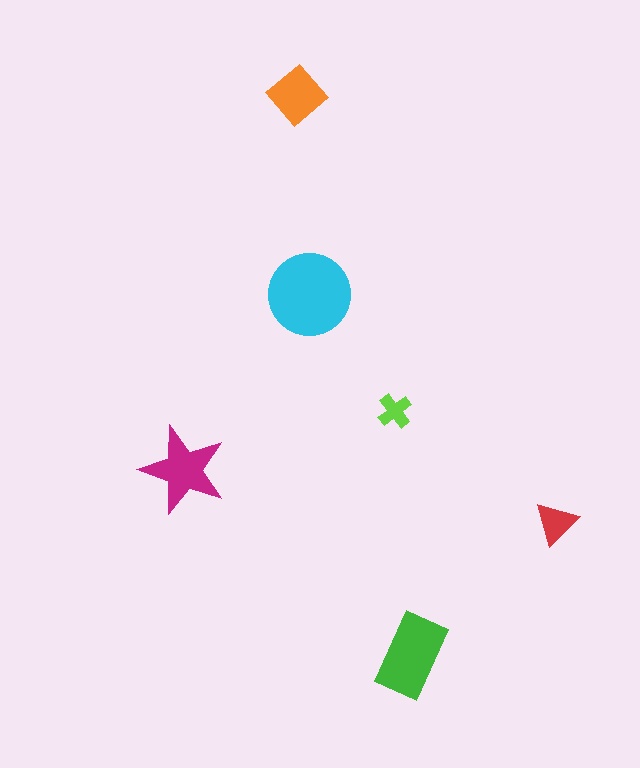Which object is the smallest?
The lime cross.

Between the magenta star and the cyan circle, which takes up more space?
The cyan circle.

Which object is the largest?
The cyan circle.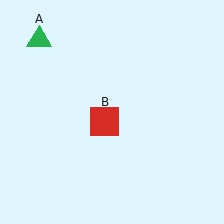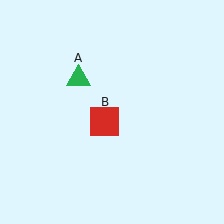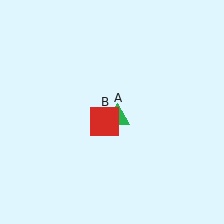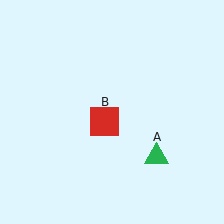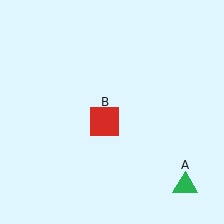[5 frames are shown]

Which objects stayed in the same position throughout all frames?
Red square (object B) remained stationary.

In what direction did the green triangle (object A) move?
The green triangle (object A) moved down and to the right.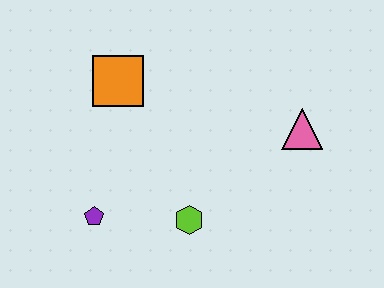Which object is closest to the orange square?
The purple pentagon is closest to the orange square.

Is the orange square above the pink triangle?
Yes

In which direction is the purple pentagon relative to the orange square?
The purple pentagon is below the orange square.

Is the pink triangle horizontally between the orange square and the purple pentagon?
No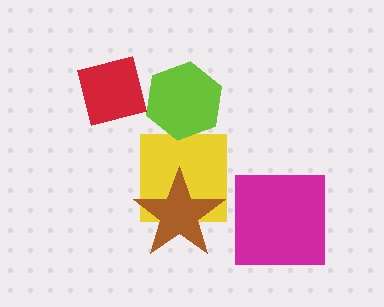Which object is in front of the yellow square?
The brown star is in front of the yellow square.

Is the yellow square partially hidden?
Yes, it is partially covered by another shape.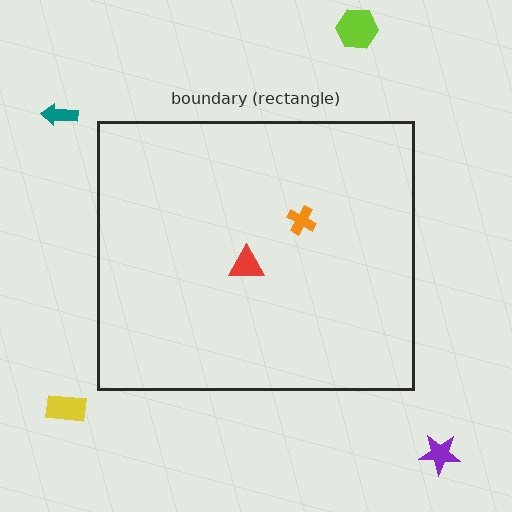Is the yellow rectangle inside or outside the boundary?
Outside.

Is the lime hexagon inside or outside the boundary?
Outside.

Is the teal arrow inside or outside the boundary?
Outside.